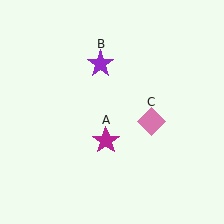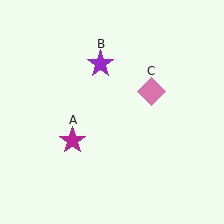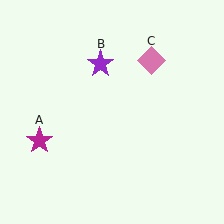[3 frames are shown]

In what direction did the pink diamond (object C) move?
The pink diamond (object C) moved up.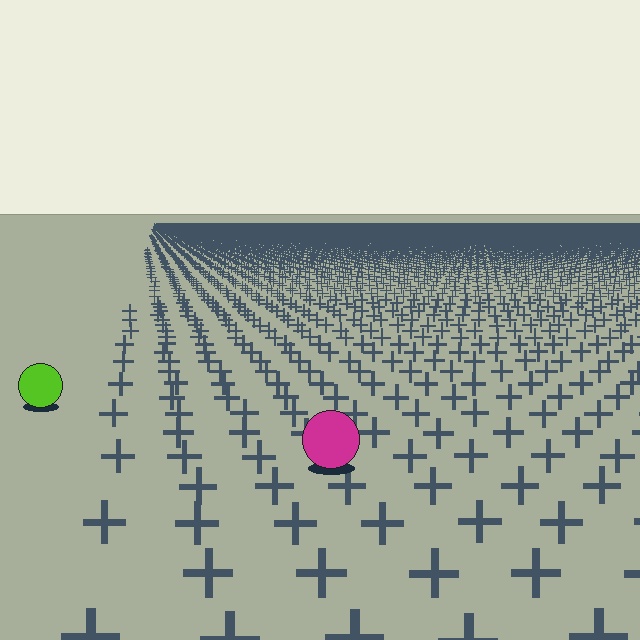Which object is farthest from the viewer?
The lime circle is farthest from the viewer. It appears smaller and the ground texture around it is denser.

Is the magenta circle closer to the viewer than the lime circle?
Yes. The magenta circle is closer — you can tell from the texture gradient: the ground texture is coarser near it.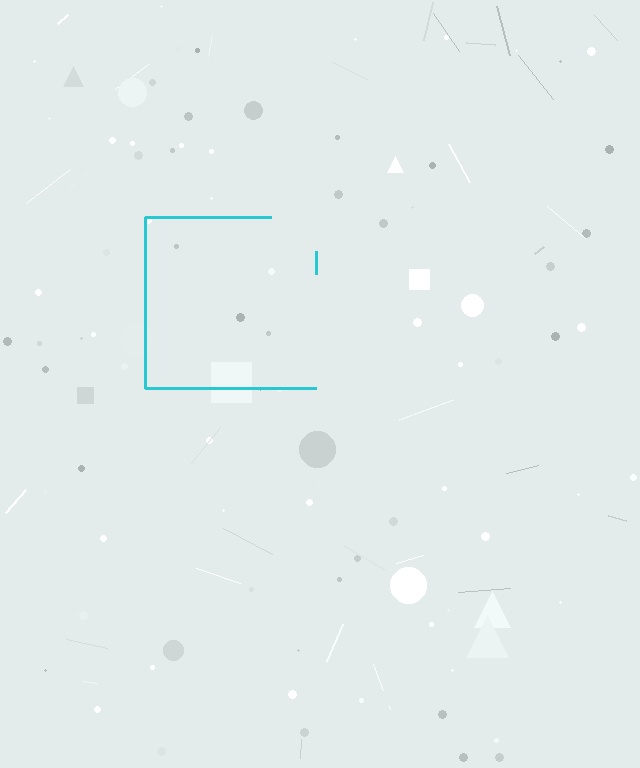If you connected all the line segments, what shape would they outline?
They would outline a square.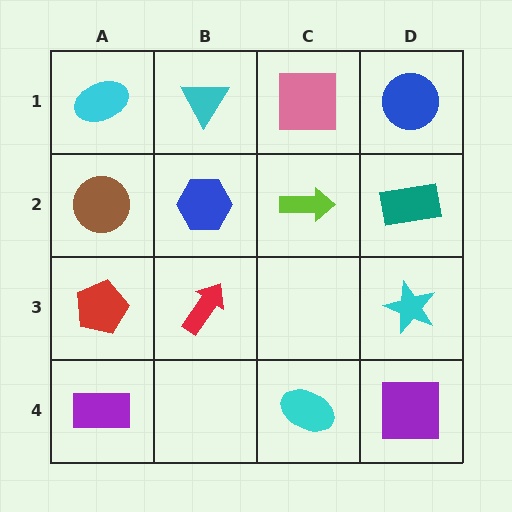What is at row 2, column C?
A lime arrow.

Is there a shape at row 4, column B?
No, that cell is empty.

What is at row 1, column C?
A pink square.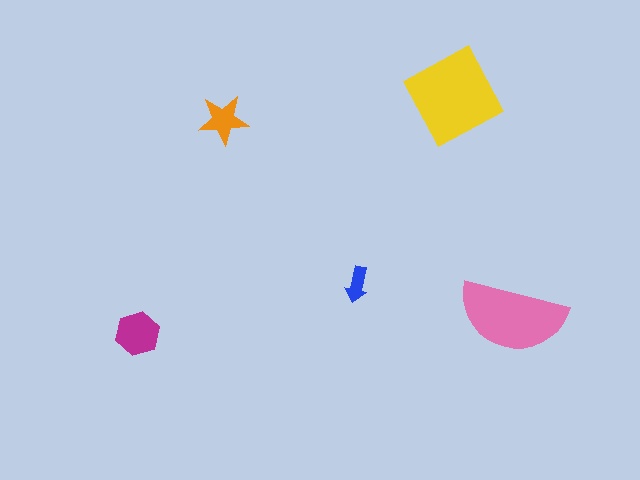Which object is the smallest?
The blue arrow.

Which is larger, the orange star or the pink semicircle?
The pink semicircle.